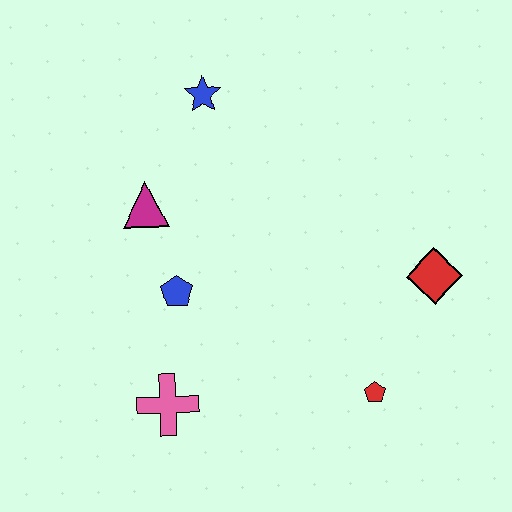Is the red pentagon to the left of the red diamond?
Yes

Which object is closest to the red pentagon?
The red diamond is closest to the red pentagon.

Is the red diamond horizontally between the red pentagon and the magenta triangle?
No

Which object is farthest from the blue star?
The red pentagon is farthest from the blue star.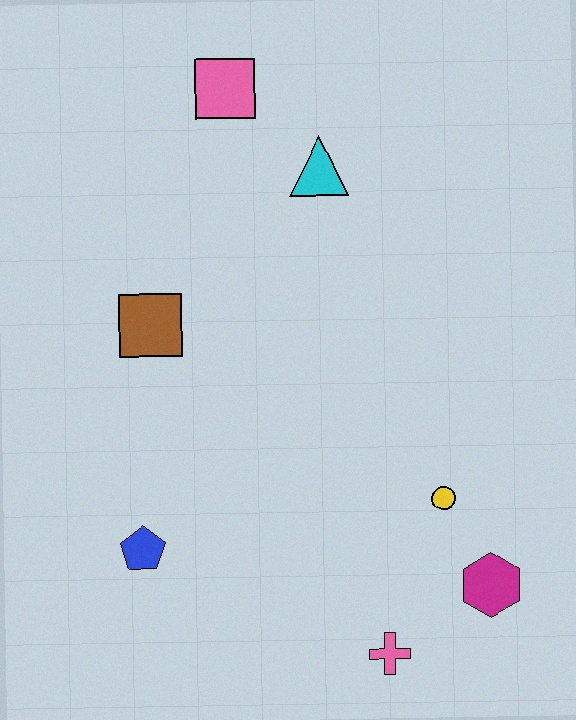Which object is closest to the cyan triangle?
The pink square is closest to the cyan triangle.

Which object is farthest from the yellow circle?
The pink square is farthest from the yellow circle.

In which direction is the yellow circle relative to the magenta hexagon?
The yellow circle is above the magenta hexagon.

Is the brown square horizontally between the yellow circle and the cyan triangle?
No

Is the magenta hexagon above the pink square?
No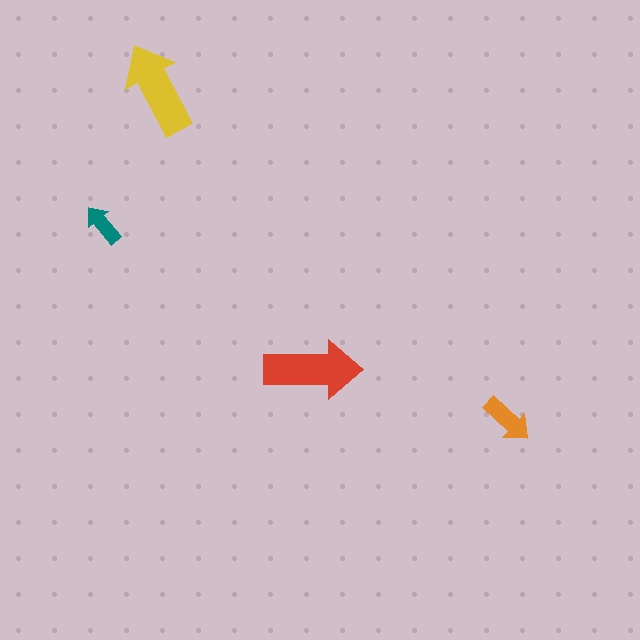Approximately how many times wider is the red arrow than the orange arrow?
About 2 times wider.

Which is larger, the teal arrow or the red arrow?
The red one.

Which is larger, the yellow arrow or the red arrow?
The red one.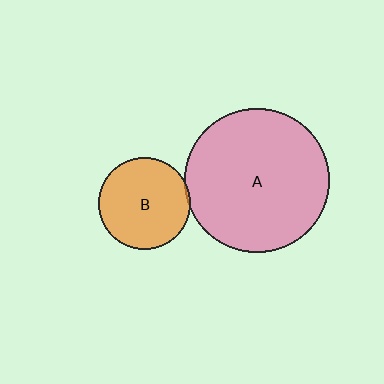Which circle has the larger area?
Circle A (pink).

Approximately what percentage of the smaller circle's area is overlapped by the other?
Approximately 5%.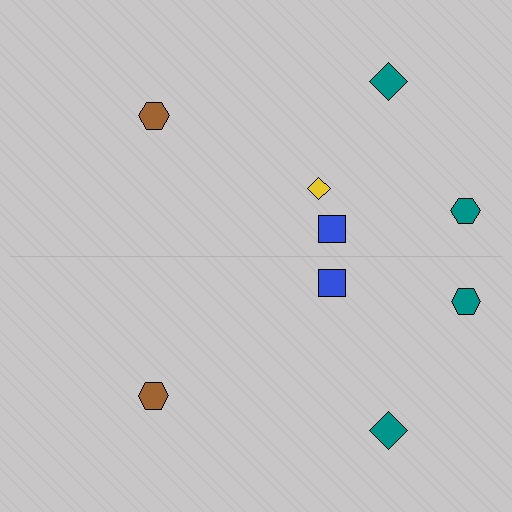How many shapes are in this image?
There are 9 shapes in this image.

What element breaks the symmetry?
A yellow diamond is missing from the bottom side.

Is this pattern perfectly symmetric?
No, the pattern is not perfectly symmetric. A yellow diamond is missing from the bottom side.